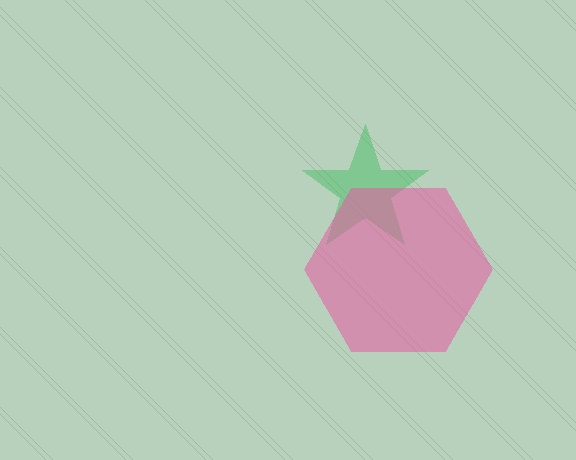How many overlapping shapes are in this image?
There are 2 overlapping shapes in the image.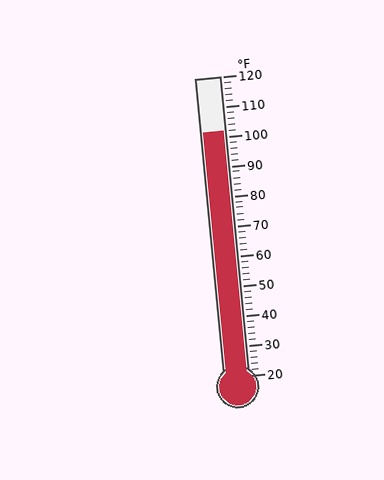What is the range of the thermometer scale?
The thermometer scale ranges from 20°F to 120°F.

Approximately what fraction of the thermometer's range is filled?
The thermometer is filled to approximately 80% of its range.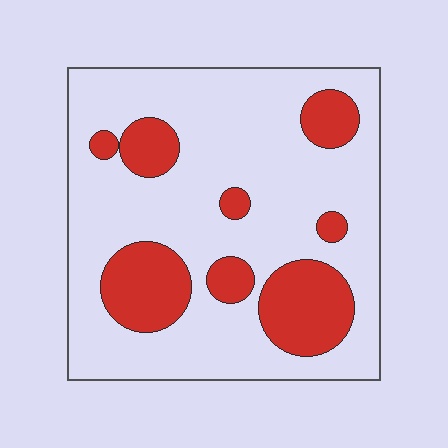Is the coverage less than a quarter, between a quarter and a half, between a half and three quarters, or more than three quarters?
Less than a quarter.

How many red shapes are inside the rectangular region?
8.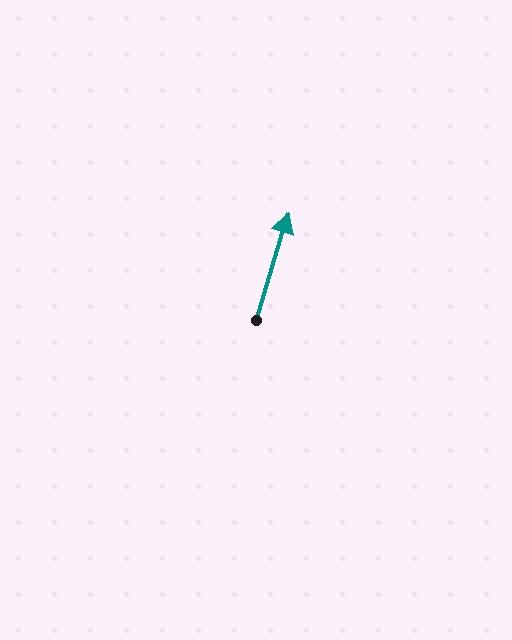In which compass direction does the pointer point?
North.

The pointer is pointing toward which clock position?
Roughly 1 o'clock.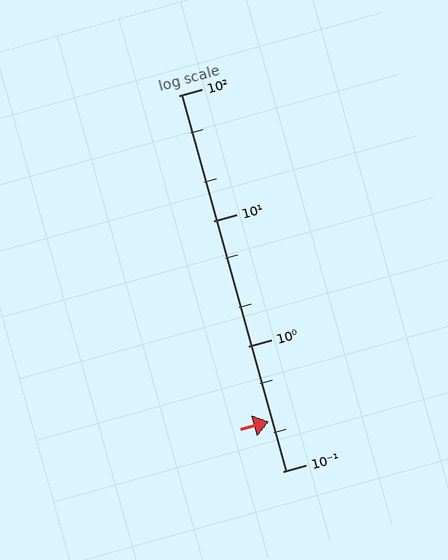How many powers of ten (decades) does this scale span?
The scale spans 3 decades, from 0.1 to 100.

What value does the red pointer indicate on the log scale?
The pointer indicates approximately 0.25.